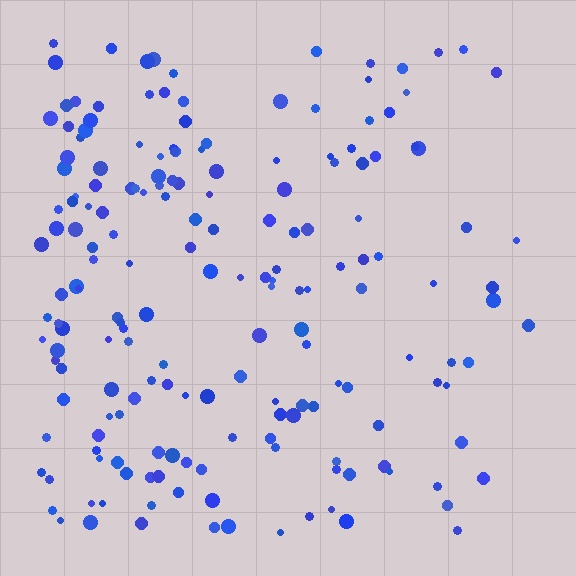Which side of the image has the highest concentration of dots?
The left.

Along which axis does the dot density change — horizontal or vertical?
Horizontal.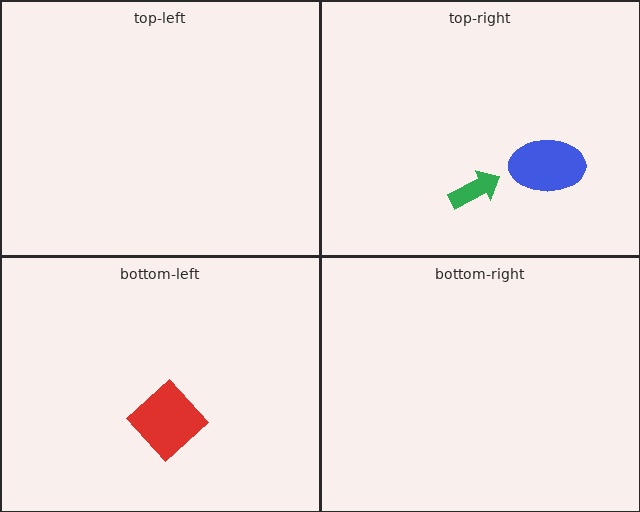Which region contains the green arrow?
The top-right region.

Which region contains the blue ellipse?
The top-right region.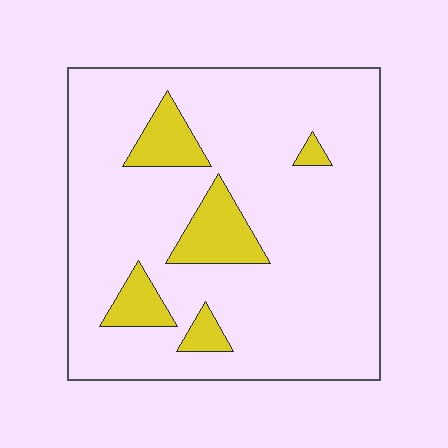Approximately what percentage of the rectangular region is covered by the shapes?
Approximately 15%.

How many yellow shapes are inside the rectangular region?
5.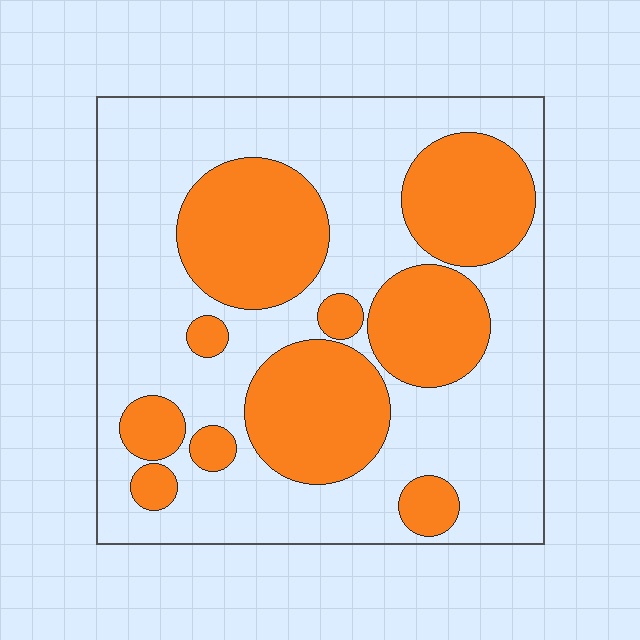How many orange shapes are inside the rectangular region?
10.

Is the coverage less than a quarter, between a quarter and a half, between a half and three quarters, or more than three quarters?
Between a quarter and a half.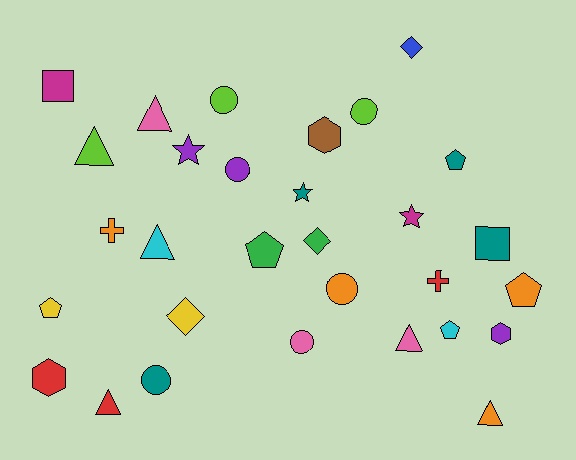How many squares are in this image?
There are 2 squares.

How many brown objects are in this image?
There is 1 brown object.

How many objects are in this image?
There are 30 objects.